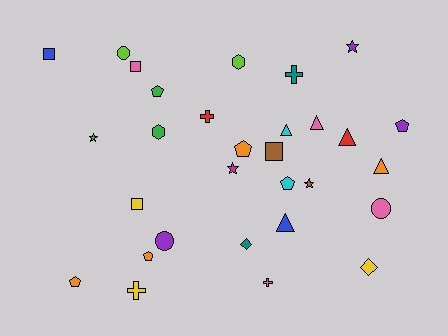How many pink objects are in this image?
There are 4 pink objects.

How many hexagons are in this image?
There are 2 hexagons.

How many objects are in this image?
There are 30 objects.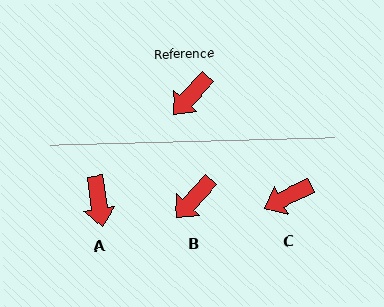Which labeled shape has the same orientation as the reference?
B.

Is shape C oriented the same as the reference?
No, it is off by about 21 degrees.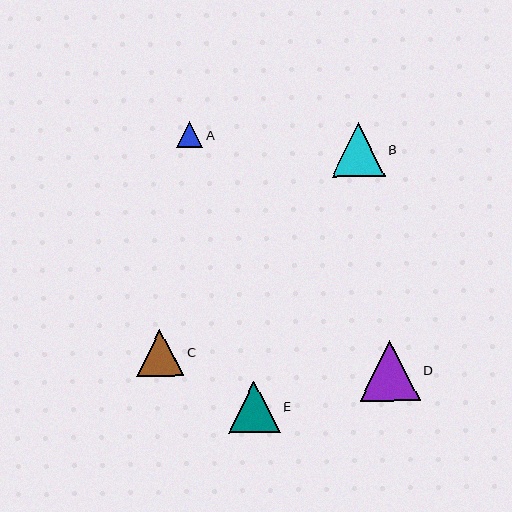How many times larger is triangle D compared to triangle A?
Triangle D is approximately 2.3 times the size of triangle A.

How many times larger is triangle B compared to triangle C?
Triangle B is approximately 1.1 times the size of triangle C.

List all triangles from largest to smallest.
From largest to smallest: D, B, E, C, A.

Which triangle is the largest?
Triangle D is the largest with a size of approximately 60 pixels.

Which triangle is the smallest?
Triangle A is the smallest with a size of approximately 26 pixels.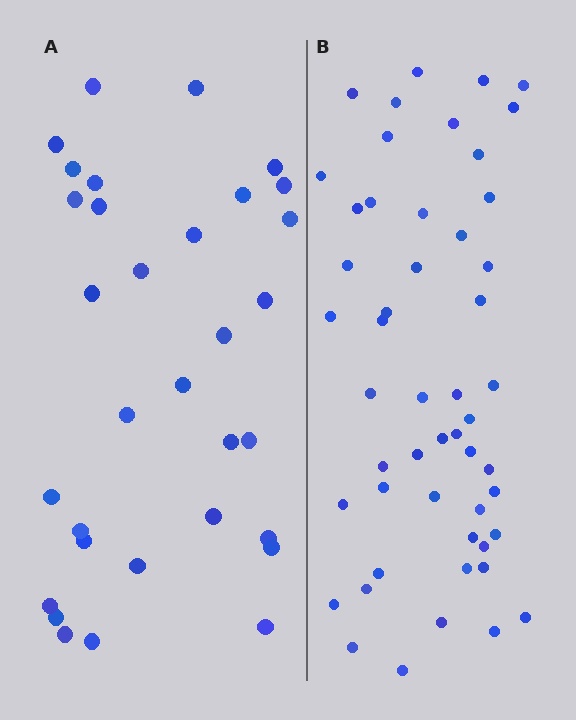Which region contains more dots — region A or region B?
Region B (the right region) has more dots.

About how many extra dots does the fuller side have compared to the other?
Region B has approximately 20 more dots than region A.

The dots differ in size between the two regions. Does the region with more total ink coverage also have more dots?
No. Region A has more total ink coverage because its dots are larger, but region B actually contains more individual dots. Total area can be misleading — the number of items is what matters here.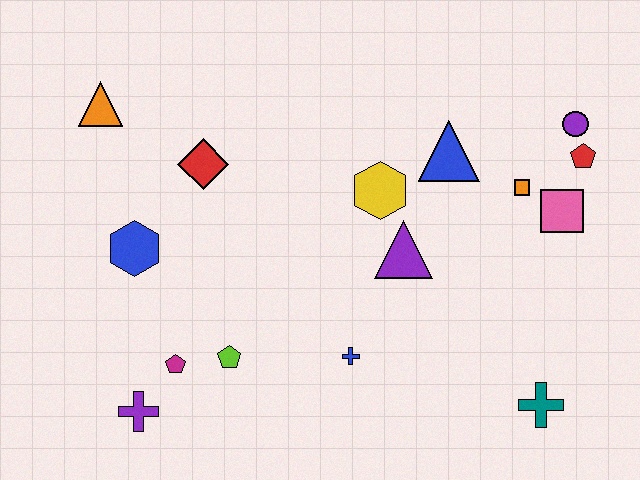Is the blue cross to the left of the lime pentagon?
No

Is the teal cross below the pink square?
Yes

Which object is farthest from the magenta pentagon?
The purple circle is farthest from the magenta pentagon.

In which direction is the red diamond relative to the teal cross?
The red diamond is to the left of the teal cross.